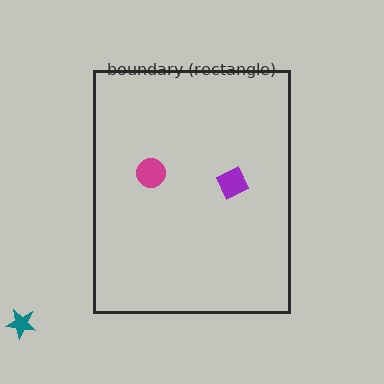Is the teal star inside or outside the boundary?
Outside.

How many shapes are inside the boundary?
2 inside, 1 outside.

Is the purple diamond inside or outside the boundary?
Inside.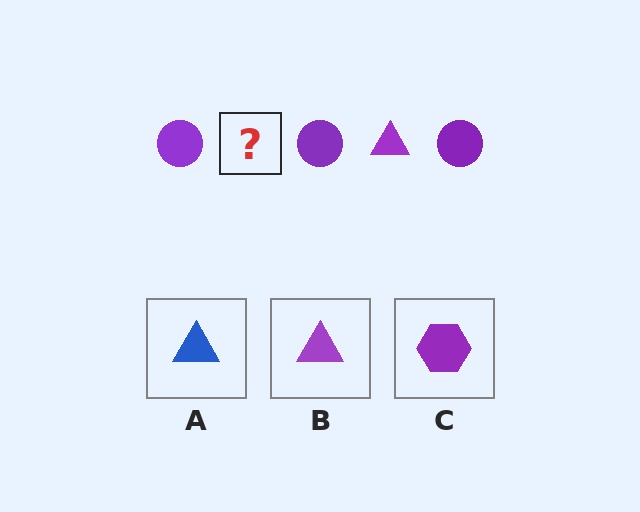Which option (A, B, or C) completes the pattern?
B.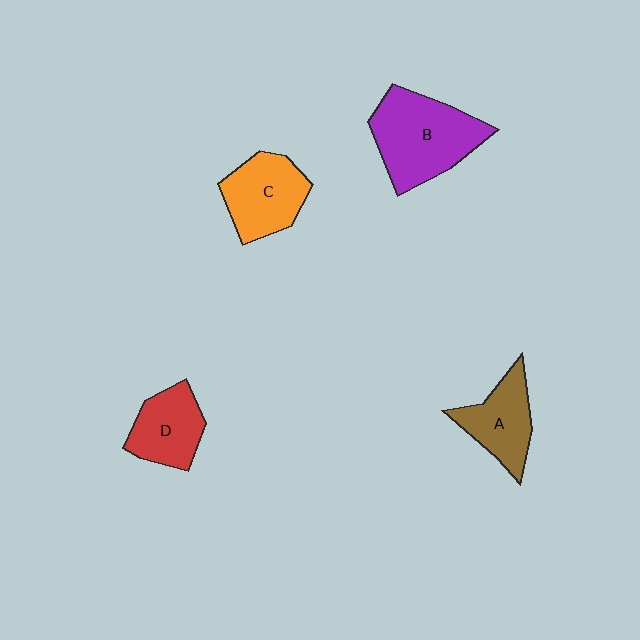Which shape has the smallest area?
Shape D (red).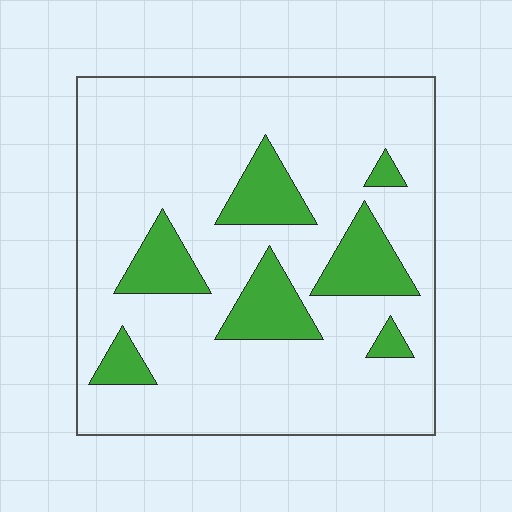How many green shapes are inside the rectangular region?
7.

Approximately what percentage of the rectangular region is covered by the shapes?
Approximately 20%.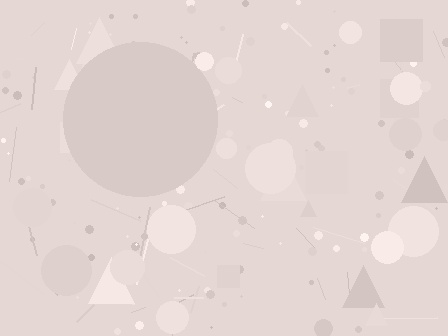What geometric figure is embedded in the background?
A circle is embedded in the background.